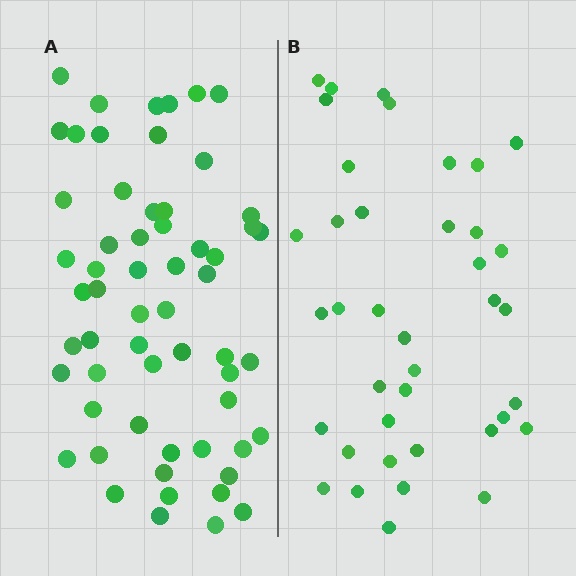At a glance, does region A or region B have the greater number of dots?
Region A (the left region) has more dots.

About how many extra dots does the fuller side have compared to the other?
Region A has approximately 20 more dots than region B.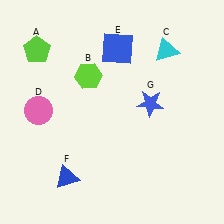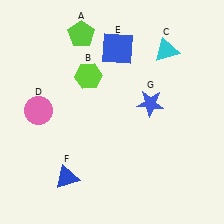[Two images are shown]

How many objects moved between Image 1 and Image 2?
1 object moved between the two images.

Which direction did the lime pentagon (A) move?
The lime pentagon (A) moved right.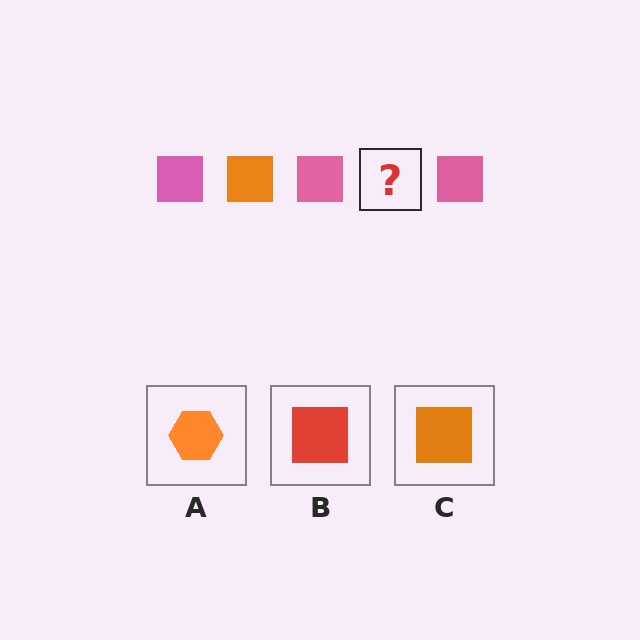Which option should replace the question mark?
Option C.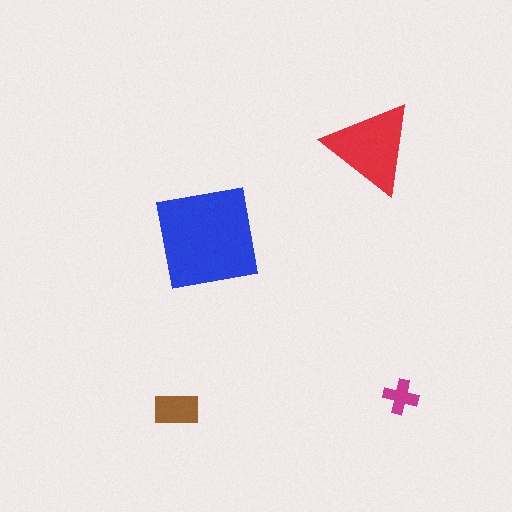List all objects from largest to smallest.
The blue square, the red triangle, the brown rectangle, the magenta cross.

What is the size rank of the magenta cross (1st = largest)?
4th.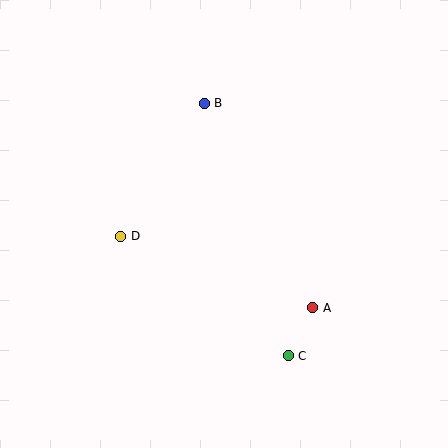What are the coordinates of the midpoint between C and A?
The midpoint between C and A is at (301, 332).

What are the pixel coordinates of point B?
Point B is at (204, 103).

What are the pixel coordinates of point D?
Point D is at (121, 236).